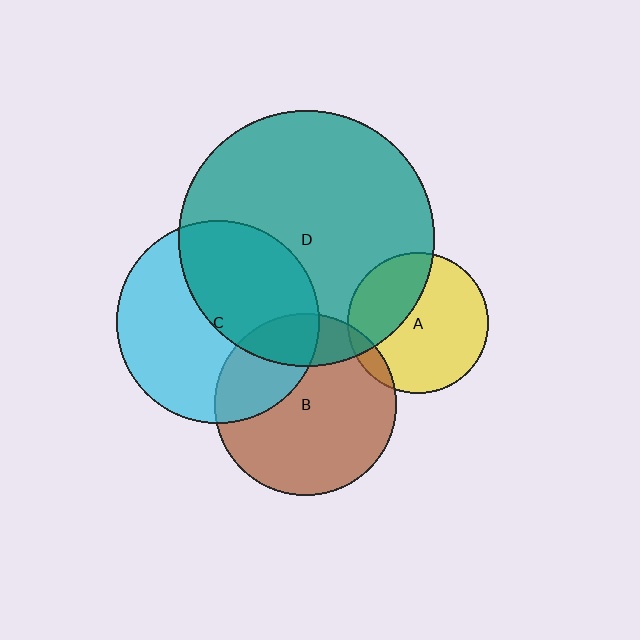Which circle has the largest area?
Circle D (teal).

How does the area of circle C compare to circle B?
Approximately 1.2 times.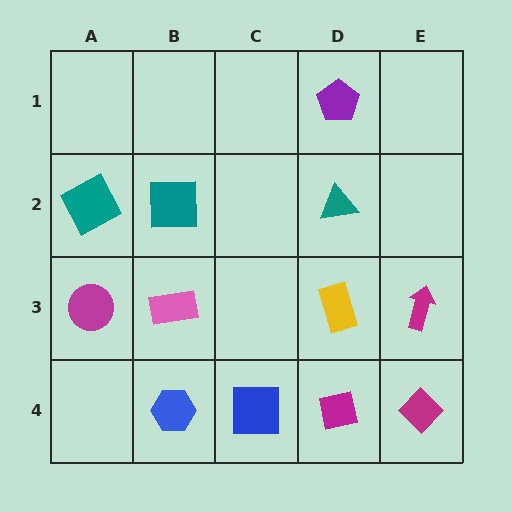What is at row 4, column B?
A blue hexagon.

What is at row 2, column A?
A teal square.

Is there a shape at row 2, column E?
No, that cell is empty.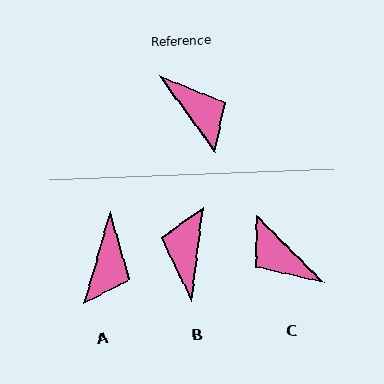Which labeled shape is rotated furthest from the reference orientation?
C, about 171 degrees away.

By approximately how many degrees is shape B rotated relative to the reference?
Approximately 137 degrees counter-clockwise.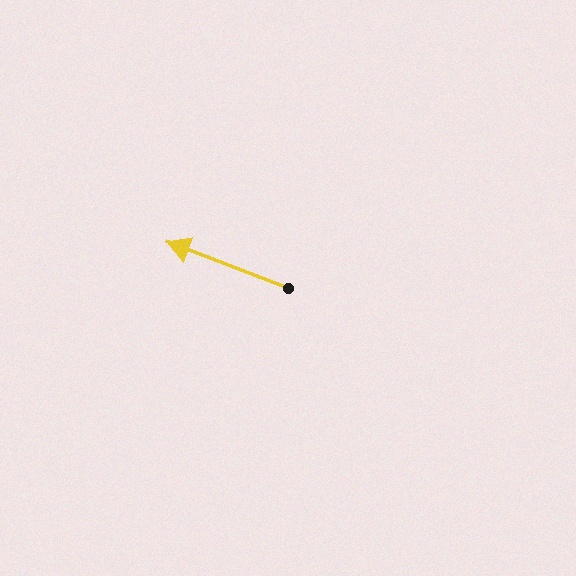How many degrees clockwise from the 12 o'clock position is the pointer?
Approximately 291 degrees.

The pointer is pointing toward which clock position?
Roughly 10 o'clock.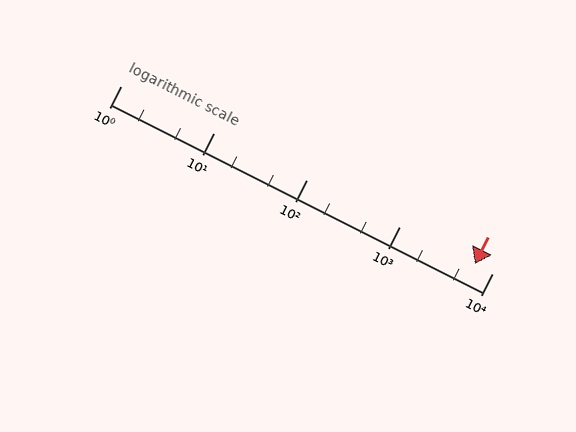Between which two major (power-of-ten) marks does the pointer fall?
The pointer is between 1000 and 10000.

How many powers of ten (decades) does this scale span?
The scale spans 4 decades, from 1 to 10000.